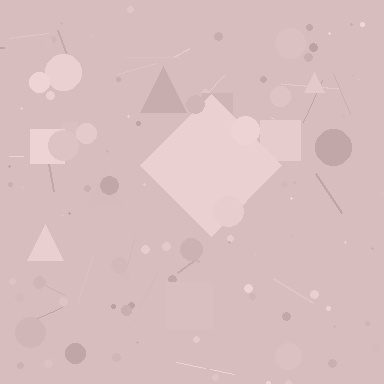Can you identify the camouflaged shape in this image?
The camouflaged shape is a diamond.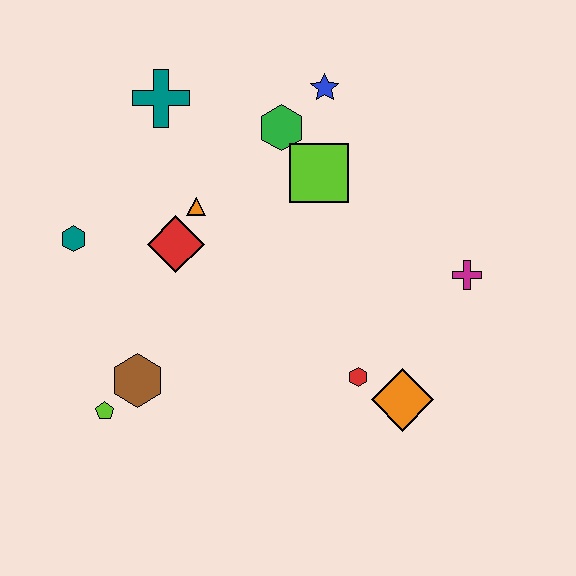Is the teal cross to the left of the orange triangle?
Yes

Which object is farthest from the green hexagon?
The lime pentagon is farthest from the green hexagon.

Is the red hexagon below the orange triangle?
Yes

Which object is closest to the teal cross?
The orange triangle is closest to the teal cross.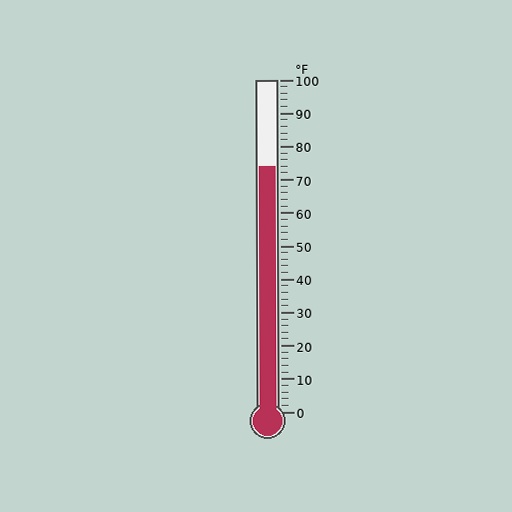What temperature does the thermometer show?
The thermometer shows approximately 74°F.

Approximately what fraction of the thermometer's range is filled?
The thermometer is filled to approximately 75% of its range.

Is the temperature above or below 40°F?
The temperature is above 40°F.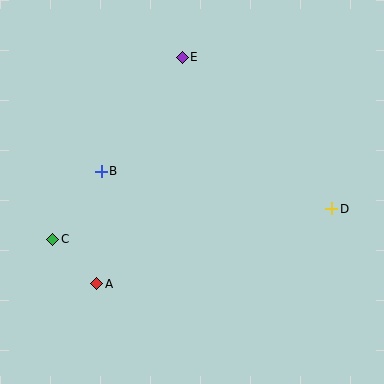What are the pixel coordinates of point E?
Point E is at (182, 57).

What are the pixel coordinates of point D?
Point D is at (332, 209).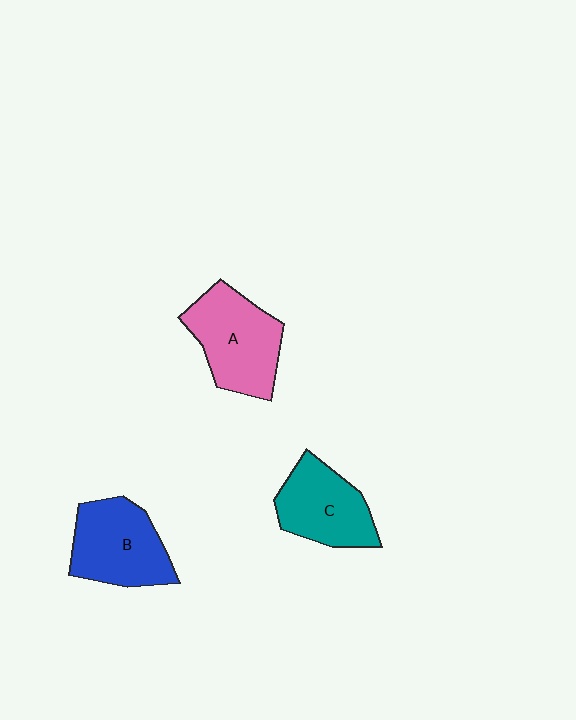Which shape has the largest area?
Shape A (pink).